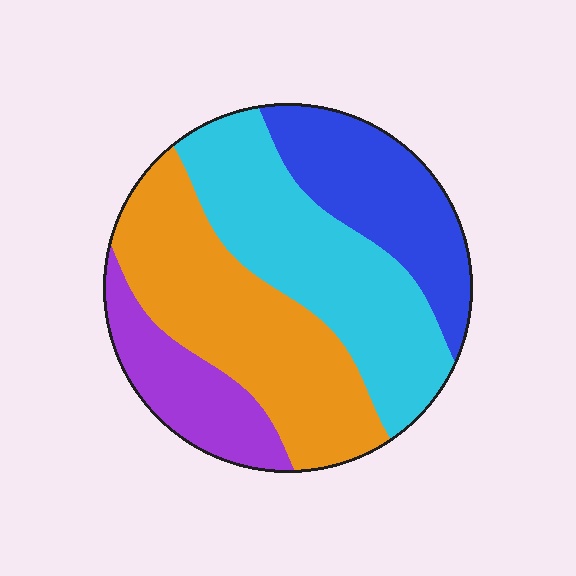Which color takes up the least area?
Purple, at roughly 15%.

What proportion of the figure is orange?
Orange takes up between a sixth and a third of the figure.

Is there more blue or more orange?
Orange.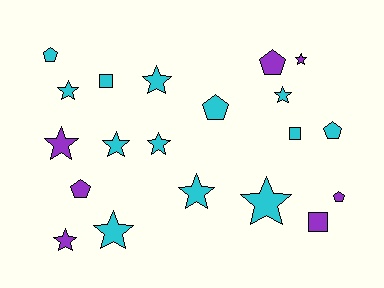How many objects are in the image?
There are 20 objects.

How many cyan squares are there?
There are 2 cyan squares.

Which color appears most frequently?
Cyan, with 13 objects.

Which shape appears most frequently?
Star, with 11 objects.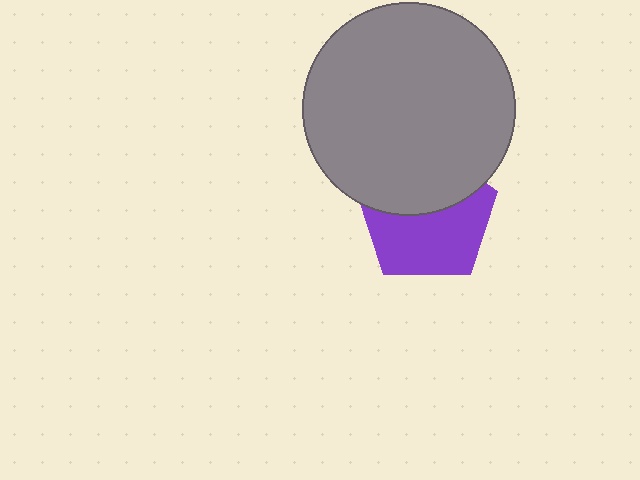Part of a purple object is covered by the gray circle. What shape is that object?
It is a pentagon.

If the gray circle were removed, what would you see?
You would see the complete purple pentagon.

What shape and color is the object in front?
The object in front is a gray circle.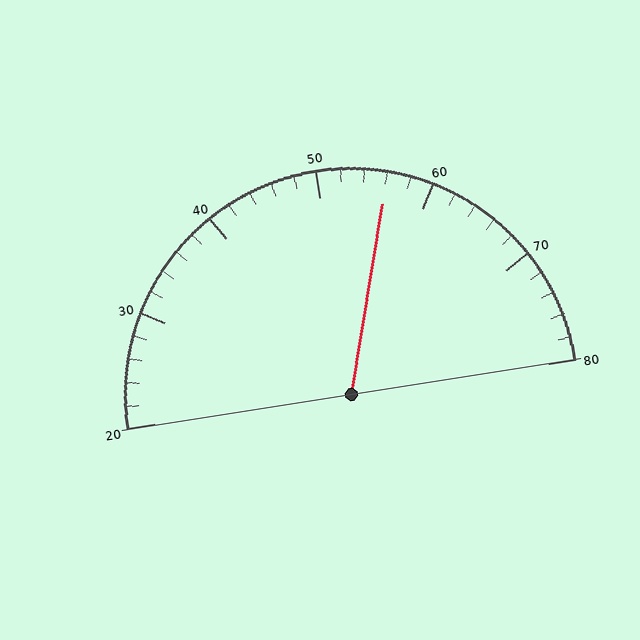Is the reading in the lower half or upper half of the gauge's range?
The reading is in the upper half of the range (20 to 80).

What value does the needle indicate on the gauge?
The needle indicates approximately 56.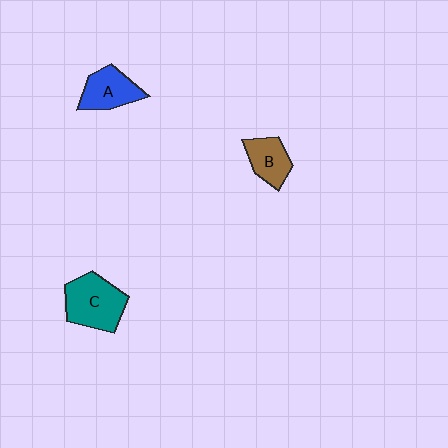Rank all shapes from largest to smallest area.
From largest to smallest: C (teal), A (blue), B (brown).